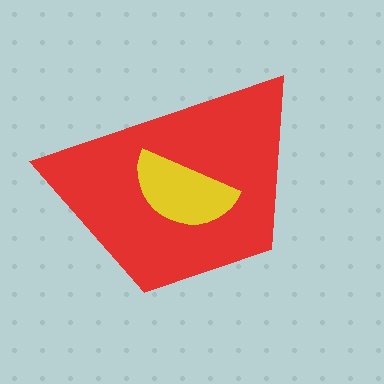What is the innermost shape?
The yellow semicircle.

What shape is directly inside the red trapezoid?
The yellow semicircle.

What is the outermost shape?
The red trapezoid.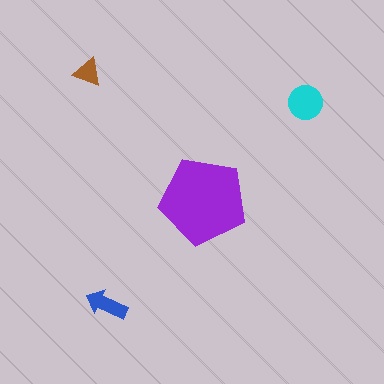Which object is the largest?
The purple pentagon.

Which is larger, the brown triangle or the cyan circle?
The cyan circle.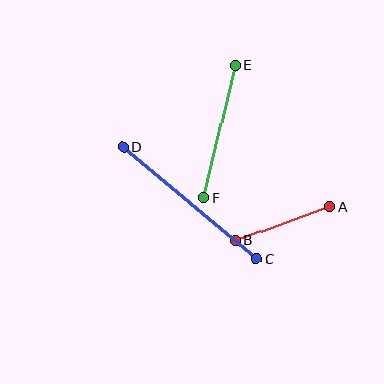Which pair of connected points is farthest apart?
Points C and D are farthest apart.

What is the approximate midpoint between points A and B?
The midpoint is at approximately (282, 224) pixels.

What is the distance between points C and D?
The distance is approximately 174 pixels.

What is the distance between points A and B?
The distance is approximately 100 pixels.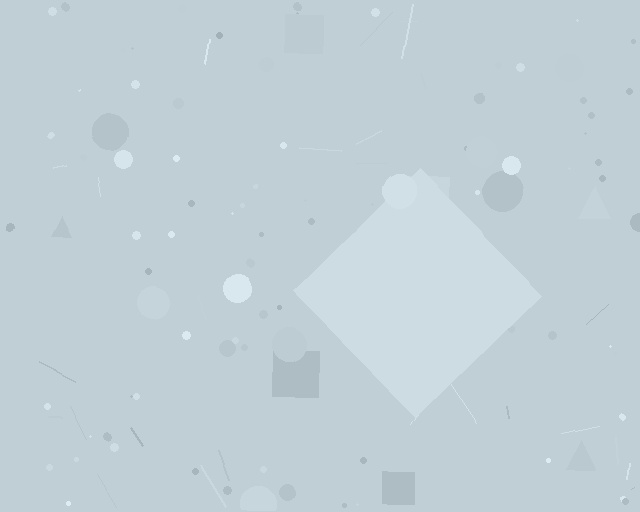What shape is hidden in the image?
A diamond is hidden in the image.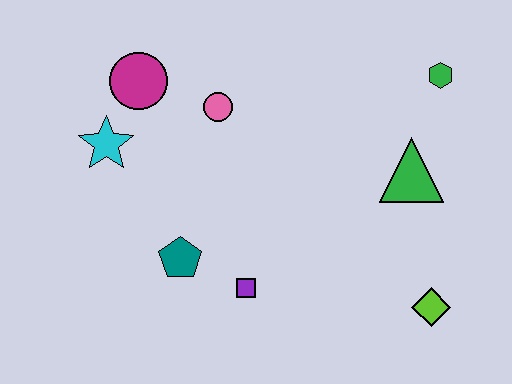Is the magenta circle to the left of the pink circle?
Yes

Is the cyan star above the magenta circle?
No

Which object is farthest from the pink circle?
The lime diamond is farthest from the pink circle.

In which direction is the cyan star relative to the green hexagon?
The cyan star is to the left of the green hexagon.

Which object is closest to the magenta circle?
The cyan star is closest to the magenta circle.